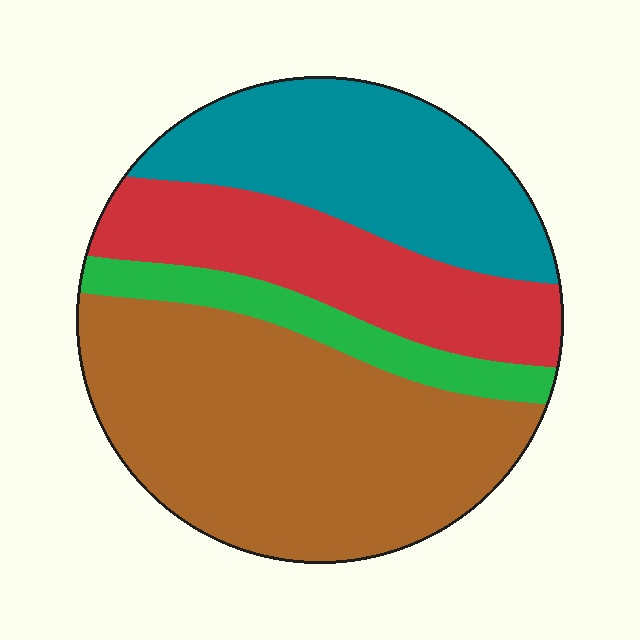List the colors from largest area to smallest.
From largest to smallest: brown, teal, red, green.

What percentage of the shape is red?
Red covers around 20% of the shape.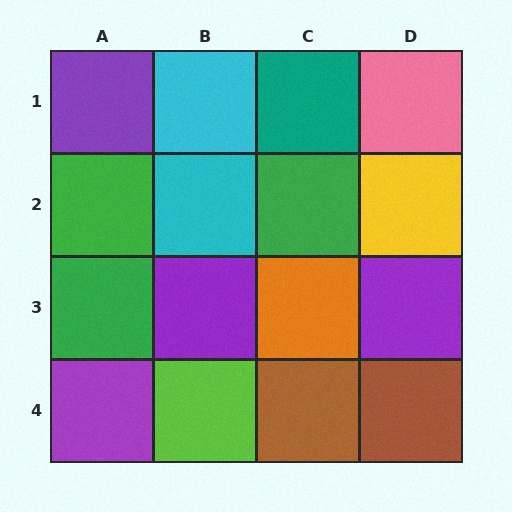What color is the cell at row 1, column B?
Cyan.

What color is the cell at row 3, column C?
Orange.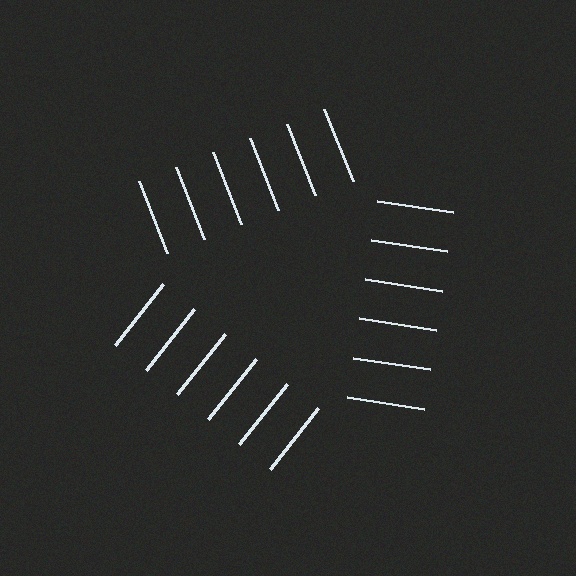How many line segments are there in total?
18 — 6 along each of the 3 edges.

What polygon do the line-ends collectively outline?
An illusory triangle — the line segments terminate on its edges but no continuous stroke is drawn.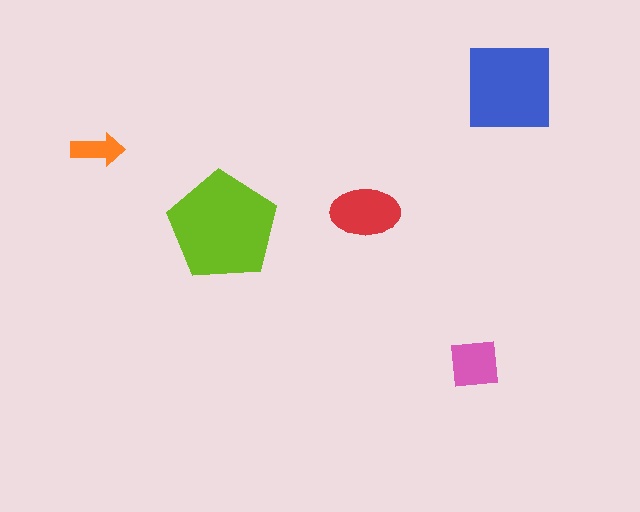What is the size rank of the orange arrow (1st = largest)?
5th.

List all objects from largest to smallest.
The lime pentagon, the blue square, the red ellipse, the pink square, the orange arrow.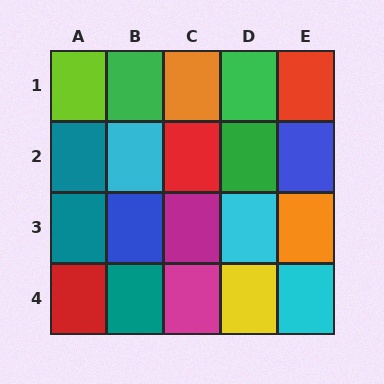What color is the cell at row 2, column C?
Red.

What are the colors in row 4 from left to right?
Red, teal, magenta, yellow, cyan.